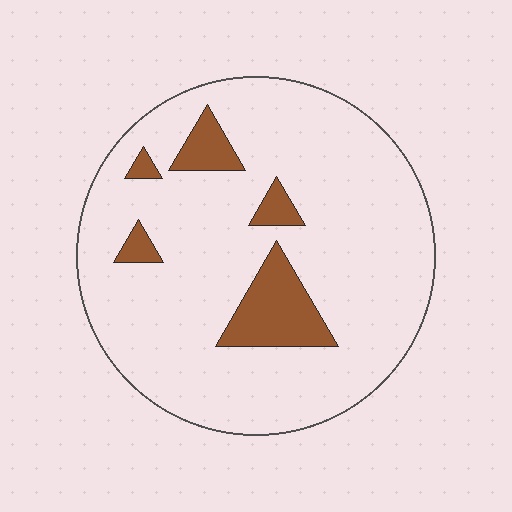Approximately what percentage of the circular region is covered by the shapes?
Approximately 10%.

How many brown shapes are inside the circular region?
5.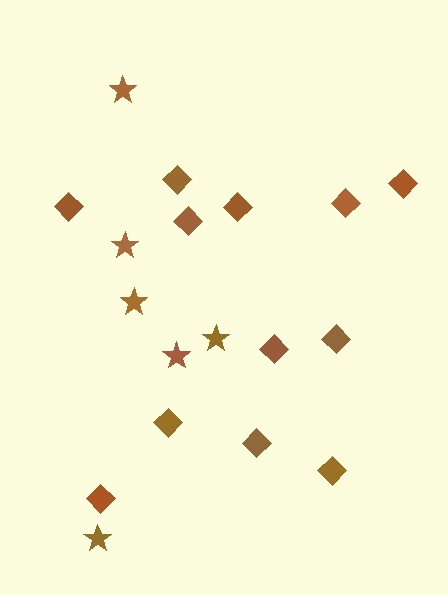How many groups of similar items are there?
There are 2 groups: one group of stars (6) and one group of diamonds (12).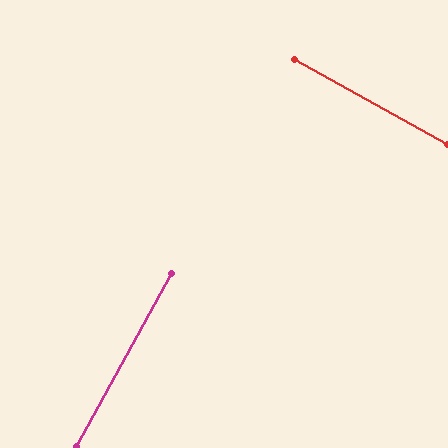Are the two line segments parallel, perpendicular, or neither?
Perpendicular — they meet at approximately 90°.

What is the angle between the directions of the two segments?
Approximately 90 degrees.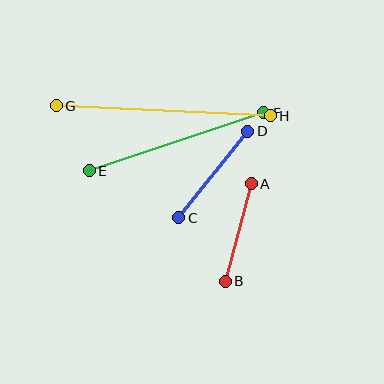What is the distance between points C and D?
The distance is approximately 110 pixels.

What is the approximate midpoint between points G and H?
The midpoint is at approximately (163, 111) pixels.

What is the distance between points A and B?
The distance is approximately 101 pixels.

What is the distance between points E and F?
The distance is approximately 184 pixels.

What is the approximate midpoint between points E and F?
The midpoint is at approximately (176, 142) pixels.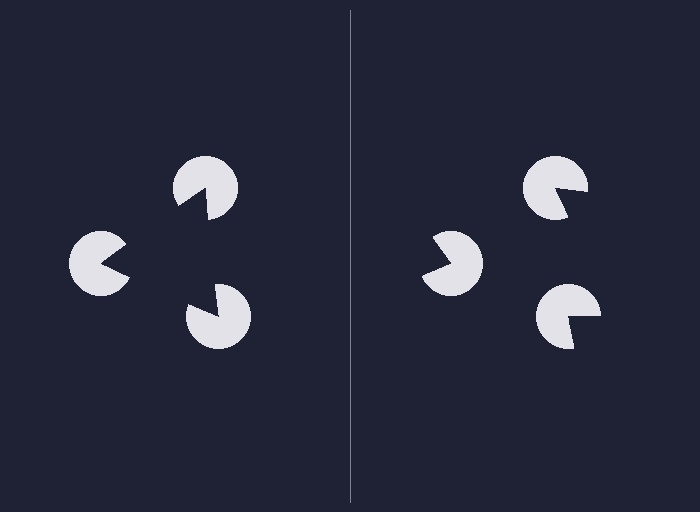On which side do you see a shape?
An illusory triangle appears on the left side. On the right side the wedge cuts are rotated, so no coherent shape forms.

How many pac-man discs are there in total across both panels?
6 — 3 on each side.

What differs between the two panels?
The pac-man discs are positioned identically on both sides; only the wedge orientations differ. On the left they align to a triangle; on the right they are misaligned.